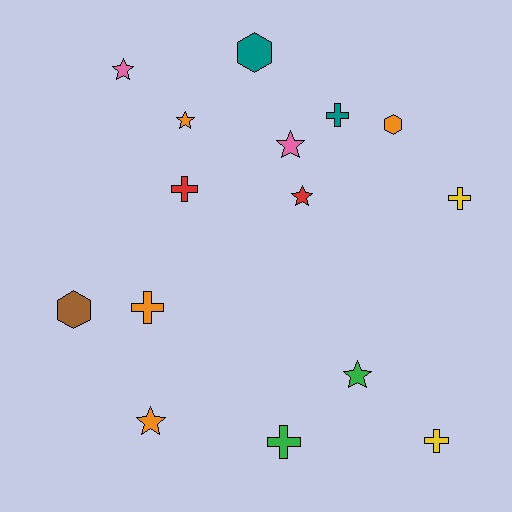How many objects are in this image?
There are 15 objects.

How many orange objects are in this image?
There are 4 orange objects.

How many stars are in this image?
There are 6 stars.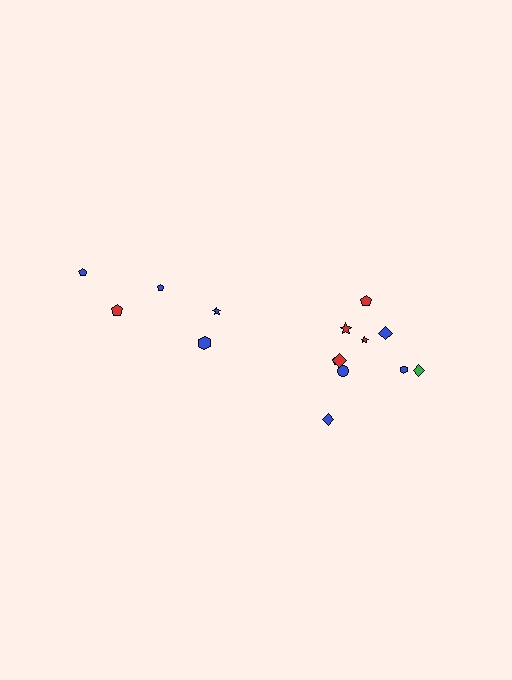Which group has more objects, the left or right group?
The right group.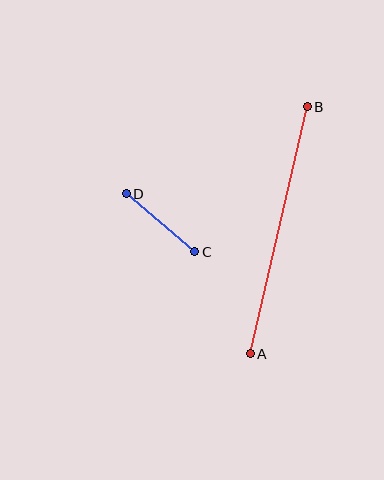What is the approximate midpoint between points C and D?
The midpoint is at approximately (160, 223) pixels.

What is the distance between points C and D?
The distance is approximately 89 pixels.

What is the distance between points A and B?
The distance is approximately 254 pixels.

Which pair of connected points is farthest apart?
Points A and B are farthest apart.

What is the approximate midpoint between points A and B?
The midpoint is at approximately (279, 230) pixels.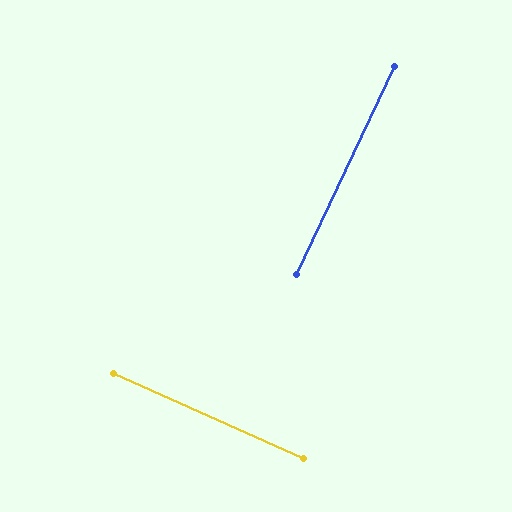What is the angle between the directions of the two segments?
Approximately 89 degrees.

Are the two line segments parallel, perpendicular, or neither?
Perpendicular — they meet at approximately 89°.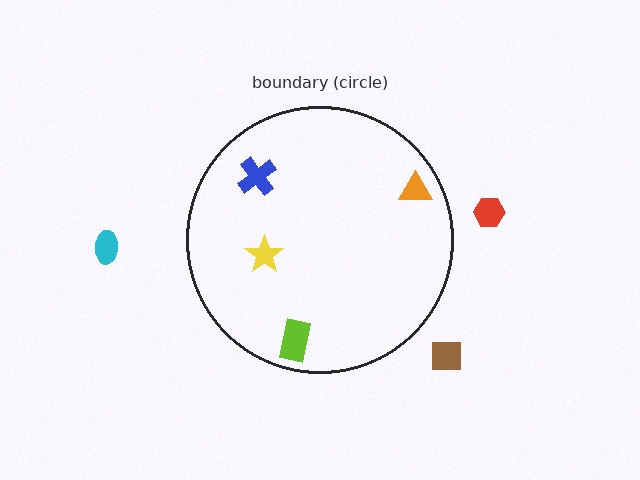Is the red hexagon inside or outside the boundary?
Outside.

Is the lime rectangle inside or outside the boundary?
Inside.